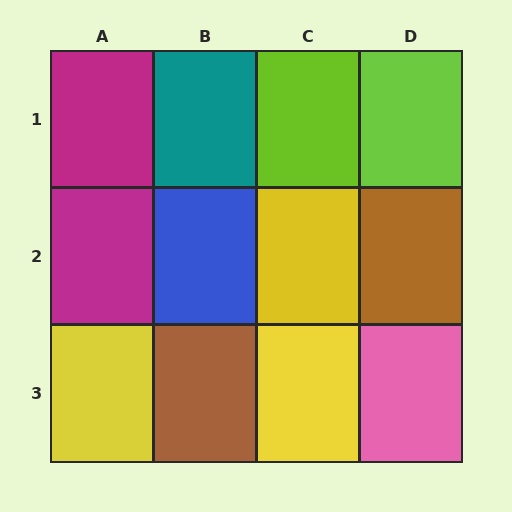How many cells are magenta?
2 cells are magenta.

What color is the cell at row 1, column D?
Lime.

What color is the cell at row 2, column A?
Magenta.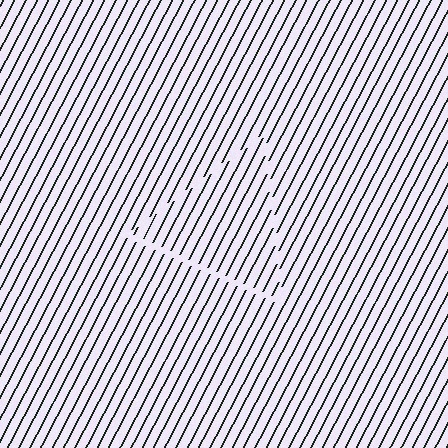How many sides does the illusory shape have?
3 sides — the line-ends trace a triangle.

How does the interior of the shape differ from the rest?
The interior of the shape contains the same grating, shifted by half a period — the contour is defined by the phase discontinuity where line-ends from the inner and outer gratings abut.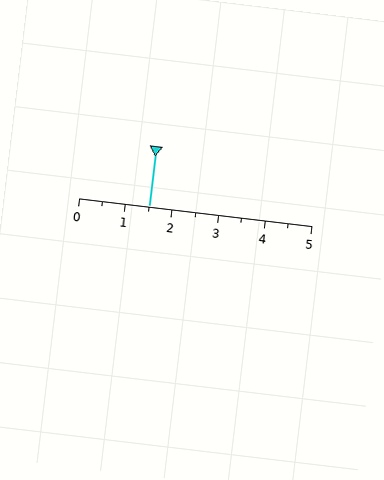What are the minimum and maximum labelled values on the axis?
The axis runs from 0 to 5.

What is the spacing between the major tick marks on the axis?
The major ticks are spaced 1 apart.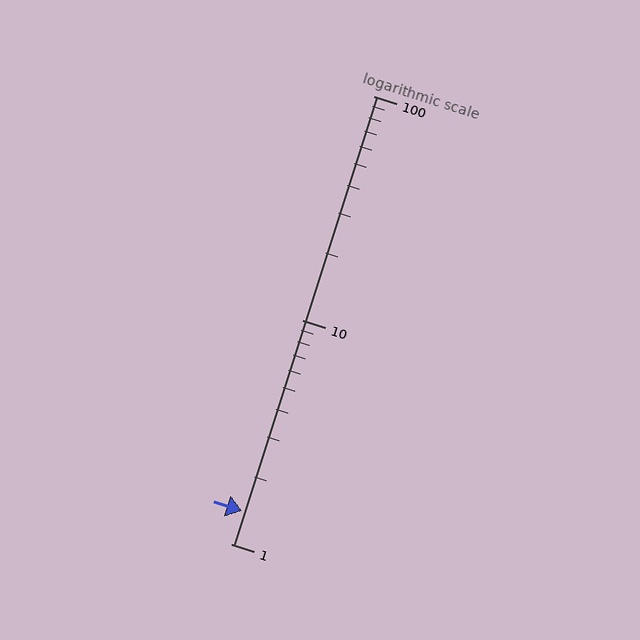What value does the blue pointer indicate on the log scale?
The pointer indicates approximately 1.4.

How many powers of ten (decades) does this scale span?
The scale spans 2 decades, from 1 to 100.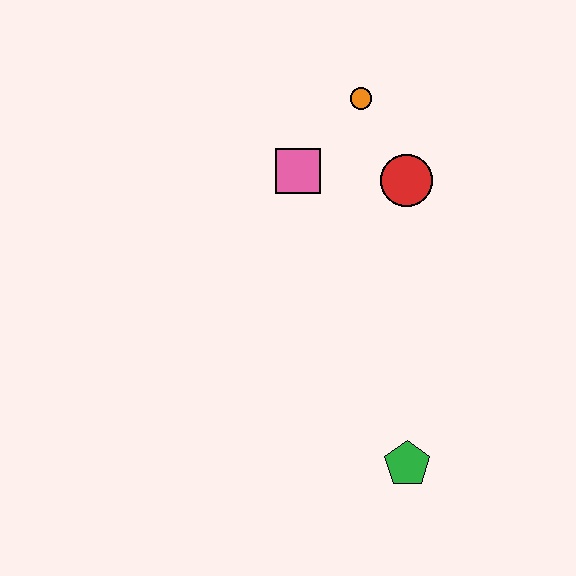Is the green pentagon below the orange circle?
Yes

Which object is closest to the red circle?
The orange circle is closest to the red circle.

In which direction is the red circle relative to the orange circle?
The red circle is below the orange circle.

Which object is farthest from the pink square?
The green pentagon is farthest from the pink square.